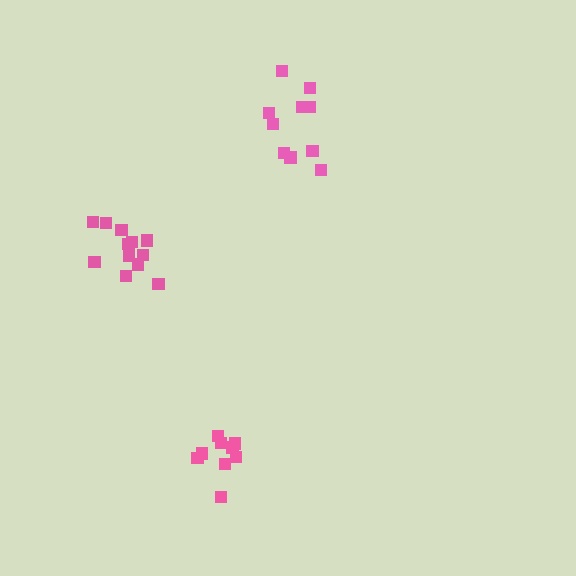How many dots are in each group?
Group 1: 9 dots, Group 2: 12 dots, Group 3: 10 dots (31 total).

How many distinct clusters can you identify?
There are 3 distinct clusters.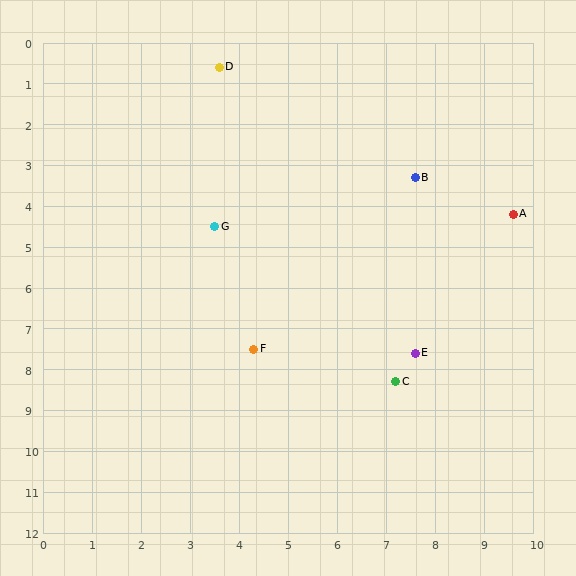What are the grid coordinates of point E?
Point E is at approximately (7.6, 7.6).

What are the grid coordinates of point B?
Point B is at approximately (7.6, 3.3).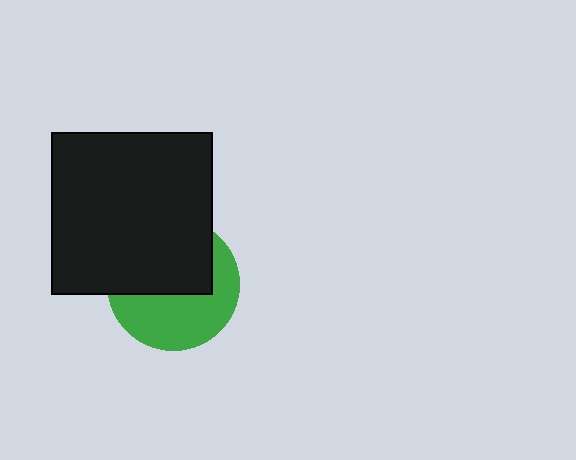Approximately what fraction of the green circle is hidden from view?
Roughly 51% of the green circle is hidden behind the black square.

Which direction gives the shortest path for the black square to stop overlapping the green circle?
Moving up gives the shortest separation.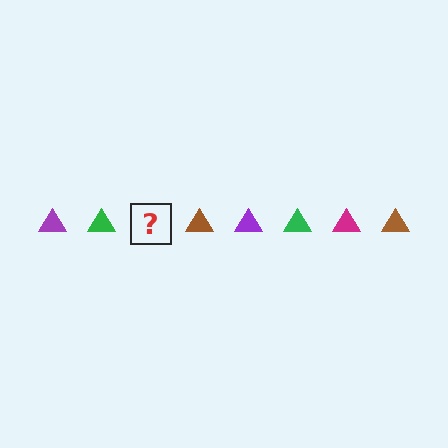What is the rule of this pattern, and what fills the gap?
The rule is that the pattern cycles through purple, green, magenta, brown triangles. The gap should be filled with a magenta triangle.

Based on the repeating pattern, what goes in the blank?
The blank should be a magenta triangle.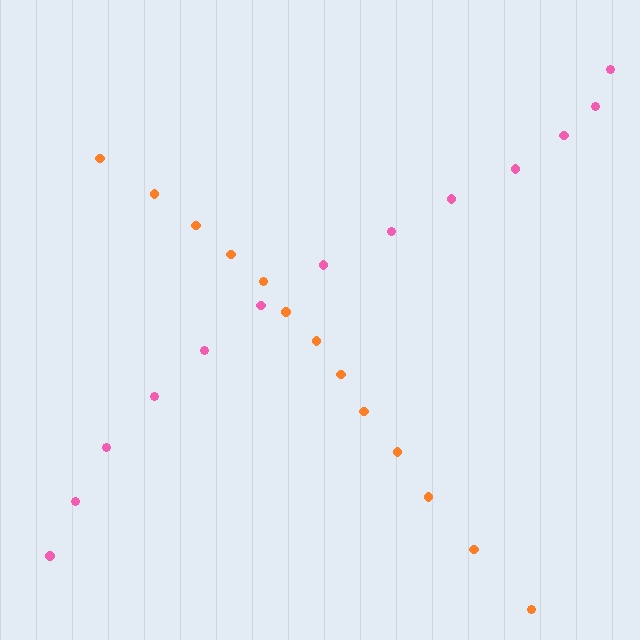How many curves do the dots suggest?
There are 2 distinct paths.